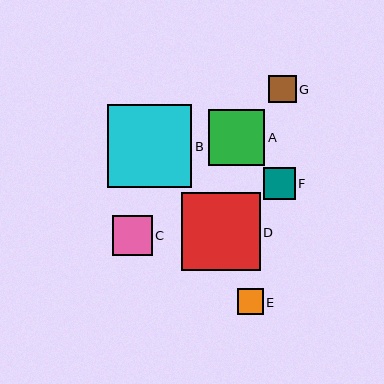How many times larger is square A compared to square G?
Square A is approximately 2.0 times the size of square G.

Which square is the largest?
Square B is the largest with a size of approximately 84 pixels.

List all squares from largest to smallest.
From largest to smallest: B, D, A, C, F, G, E.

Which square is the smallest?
Square E is the smallest with a size of approximately 25 pixels.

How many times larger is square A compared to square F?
Square A is approximately 1.8 times the size of square F.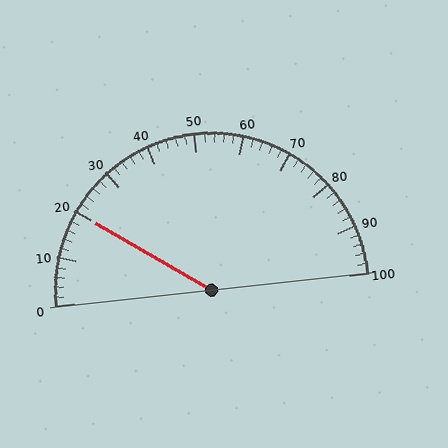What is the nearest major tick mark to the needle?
The nearest major tick mark is 20.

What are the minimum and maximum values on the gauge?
The gauge ranges from 0 to 100.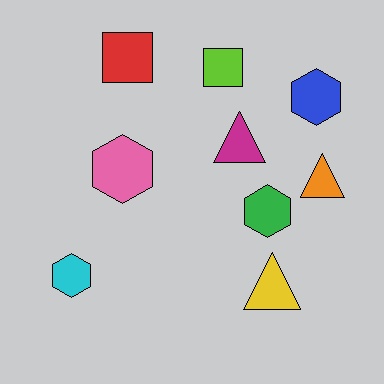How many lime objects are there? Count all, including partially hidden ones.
There is 1 lime object.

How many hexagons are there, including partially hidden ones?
There are 4 hexagons.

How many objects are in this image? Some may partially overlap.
There are 9 objects.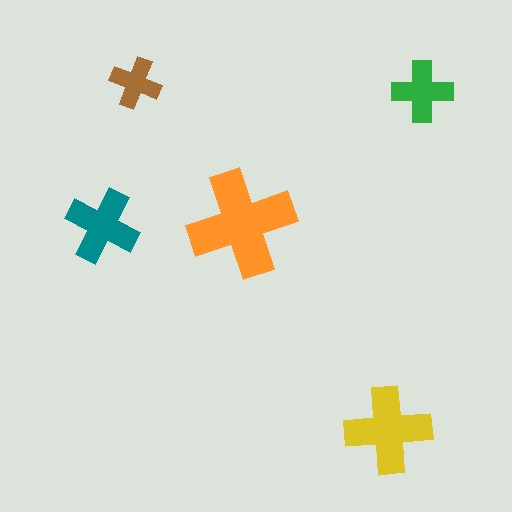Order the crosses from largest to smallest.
the orange one, the yellow one, the teal one, the green one, the brown one.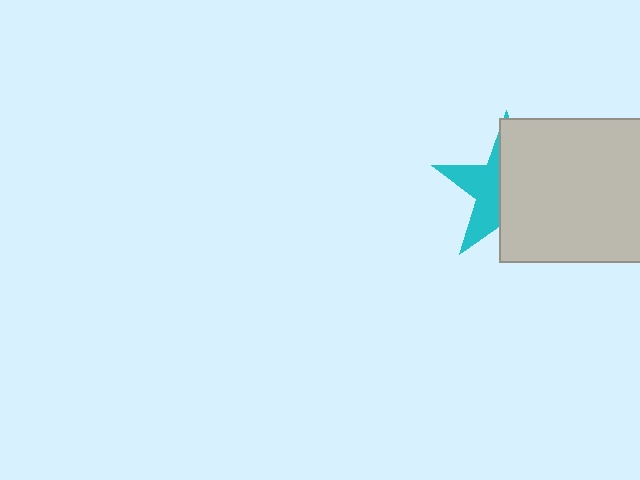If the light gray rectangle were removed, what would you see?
You would see the complete cyan star.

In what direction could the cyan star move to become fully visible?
The cyan star could move left. That would shift it out from behind the light gray rectangle entirely.